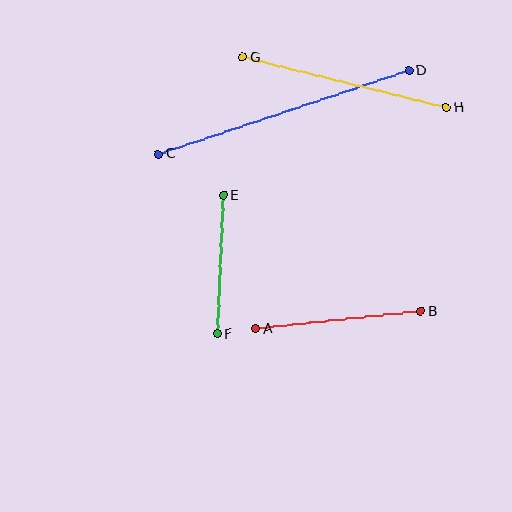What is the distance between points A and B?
The distance is approximately 166 pixels.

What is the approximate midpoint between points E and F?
The midpoint is at approximately (220, 265) pixels.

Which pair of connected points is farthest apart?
Points C and D are farthest apart.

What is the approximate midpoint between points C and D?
The midpoint is at approximately (284, 112) pixels.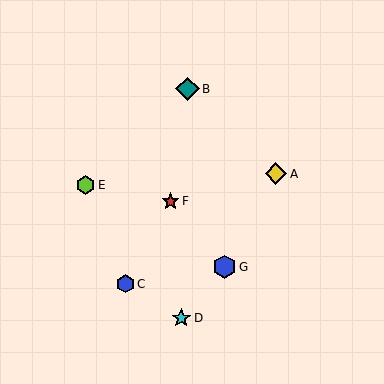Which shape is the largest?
The teal diamond (labeled B) is the largest.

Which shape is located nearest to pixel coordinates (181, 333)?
The cyan star (labeled D) at (181, 318) is nearest to that location.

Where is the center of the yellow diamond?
The center of the yellow diamond is at (276, 174).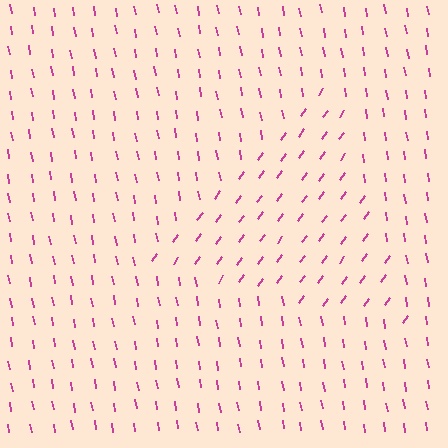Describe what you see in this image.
The image is filled with small magenta line segments. A triangle region in the image has lines oriented differently from the surrounding lines, creating a visible texture boundary.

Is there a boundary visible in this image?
Yes, there is a texture boundary formed by a change in line orientation.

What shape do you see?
I see a triangle.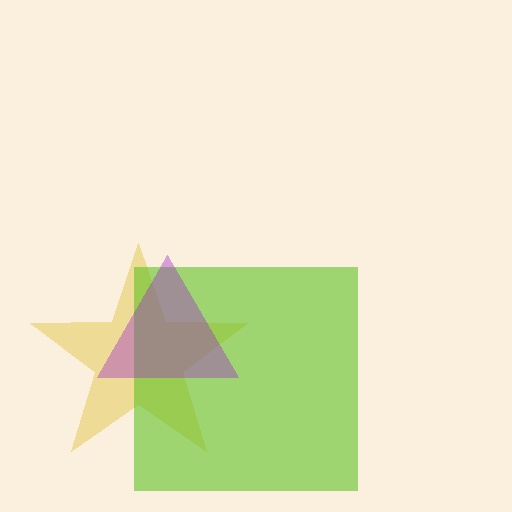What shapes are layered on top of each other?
The layered shapes are: a yellow star, a lime square, a purple triangle.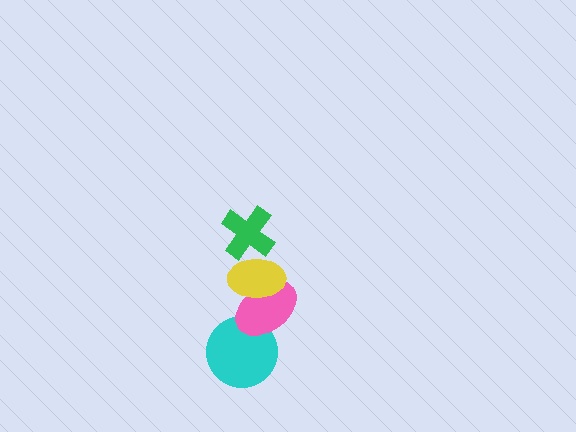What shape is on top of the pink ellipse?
The yellow ellipse is on top of the pink ellipse.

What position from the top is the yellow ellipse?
The yellow ellipse is 2nd from the top.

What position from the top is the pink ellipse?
The pink ellipse is 3rd from the top.